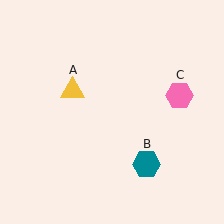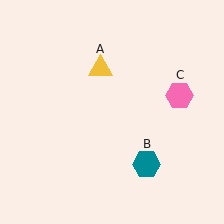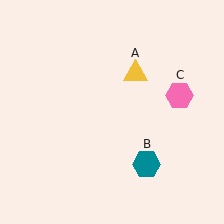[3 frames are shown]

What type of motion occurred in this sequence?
The yellow triangle (object A) rotated clockwise around the center of the scene.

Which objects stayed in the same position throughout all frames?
Teal hexagon (object B) and pink hexagon (object C) remained stationary.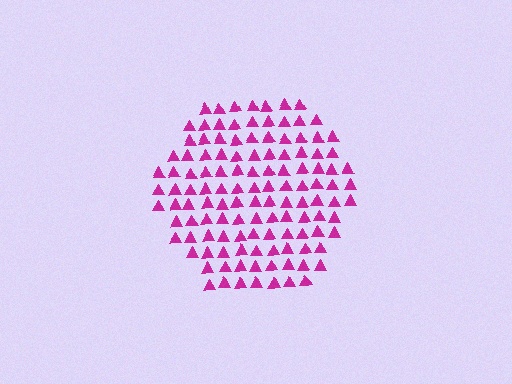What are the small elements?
The small elements are triangles.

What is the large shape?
The large shape is a hexagon.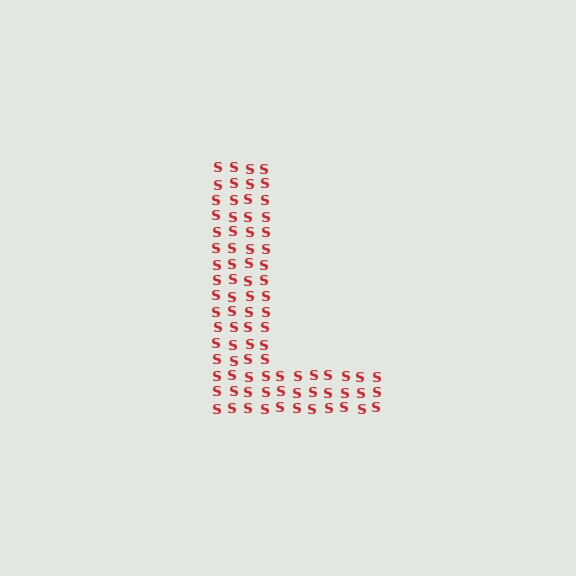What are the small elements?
The small elements are letter S's.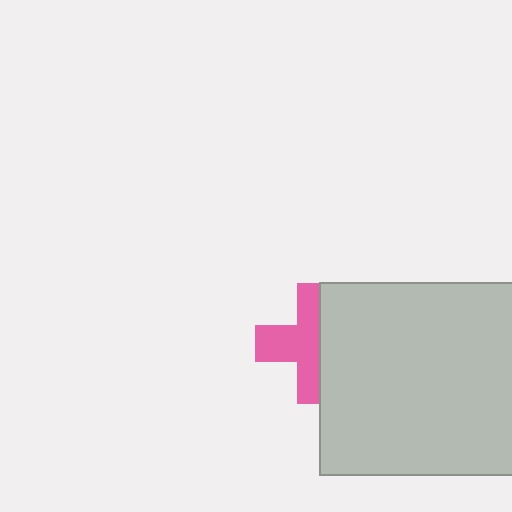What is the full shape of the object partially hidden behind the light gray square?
The partially hidden object is a pink cross.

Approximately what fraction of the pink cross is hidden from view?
Roughly 43% of the pink cross is hidden behind the light gray square.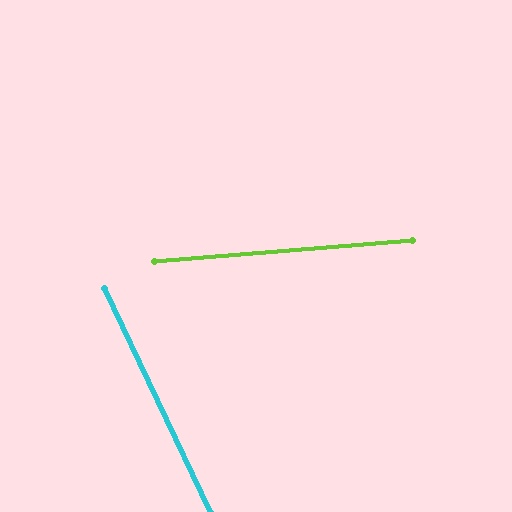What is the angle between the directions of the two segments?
Approximately 69 degrees.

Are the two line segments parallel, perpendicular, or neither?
Neither parallel nor perpendicular — they differ by about 69°.